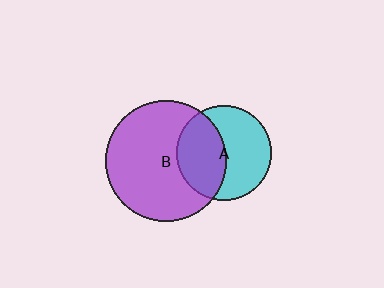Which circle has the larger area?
Circle B (purple).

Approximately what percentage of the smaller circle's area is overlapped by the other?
Approximately 45%.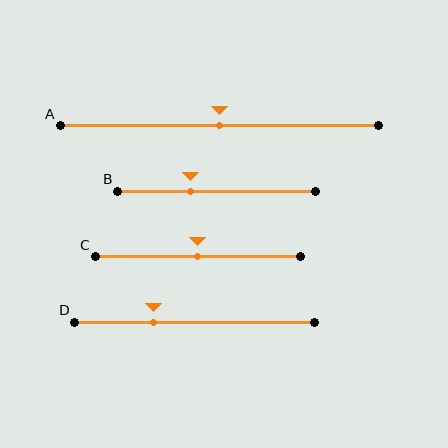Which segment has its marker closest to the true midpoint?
Segment A has its marker closest to the true midpoint.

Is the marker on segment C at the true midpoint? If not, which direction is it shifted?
Yes, the marker on segment C is at the true midpoint.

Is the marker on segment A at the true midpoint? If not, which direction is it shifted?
Yes, the marker on segment A is at the true midpoint.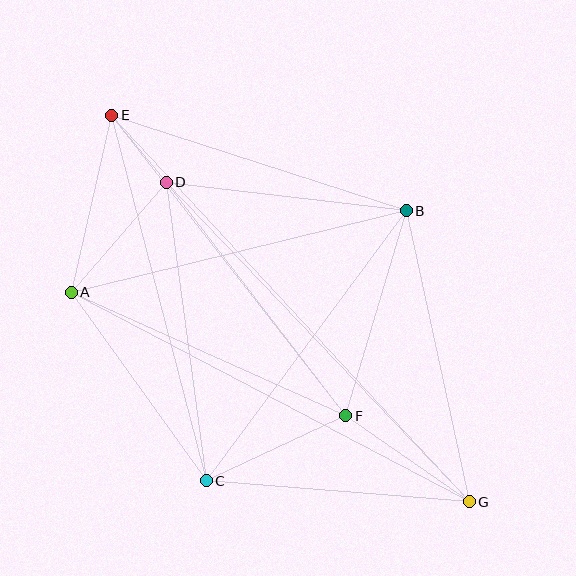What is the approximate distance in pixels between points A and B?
The distance between A and B is approximately 345 pixels.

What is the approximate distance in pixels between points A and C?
The distance between A and C is approximately 232 pixels.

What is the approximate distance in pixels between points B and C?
The distance between B and C is approximately 336 pixels.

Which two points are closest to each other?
Points D and E are closest to each other.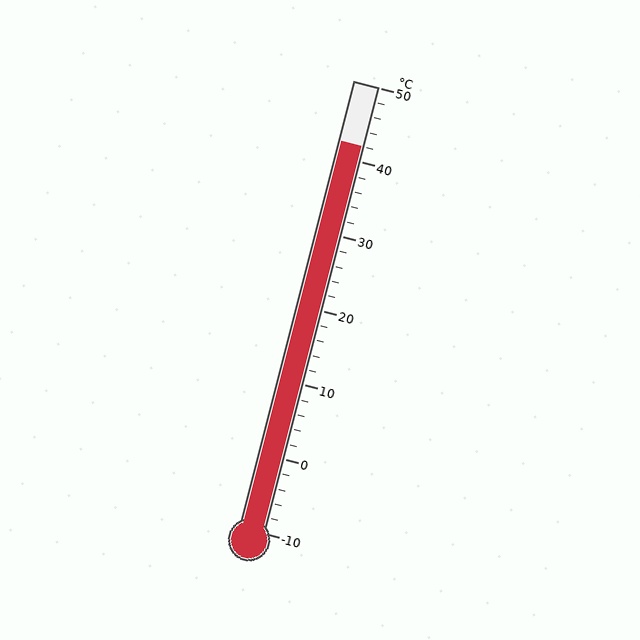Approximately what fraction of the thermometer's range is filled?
The thermometer is filled to approximately 85% of its range.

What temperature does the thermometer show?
The thermometer shows approximately 42°C.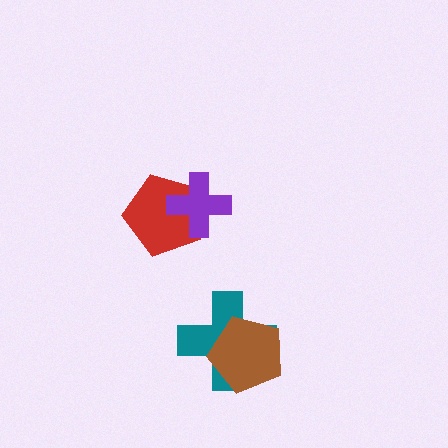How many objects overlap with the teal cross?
1 object overlaps with the teal cross.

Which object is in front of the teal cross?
The brown pentagon is in front of the teal cross.